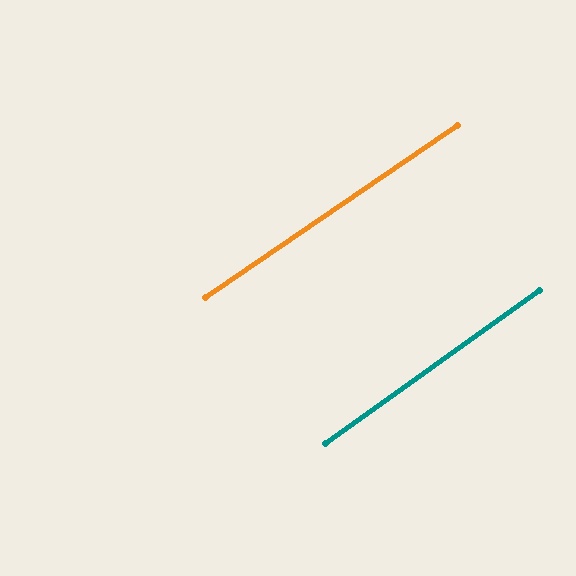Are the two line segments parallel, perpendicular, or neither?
Parallel — their directions differ by only 1.2°.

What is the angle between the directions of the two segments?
Approximately 1 degree.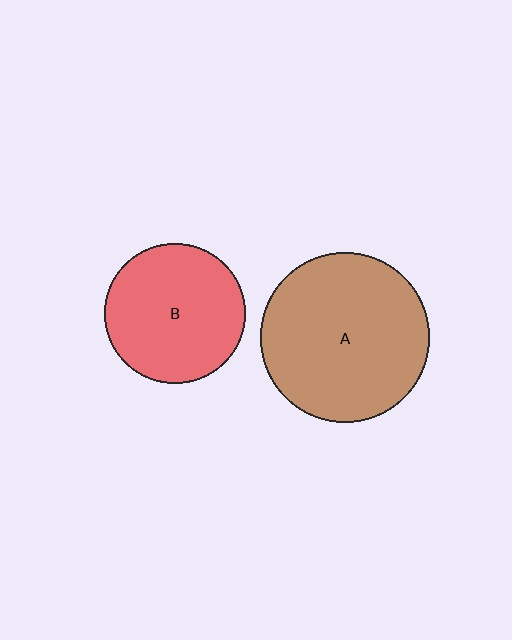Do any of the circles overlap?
No, none of the circles overlap.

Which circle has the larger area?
Circle A (brown).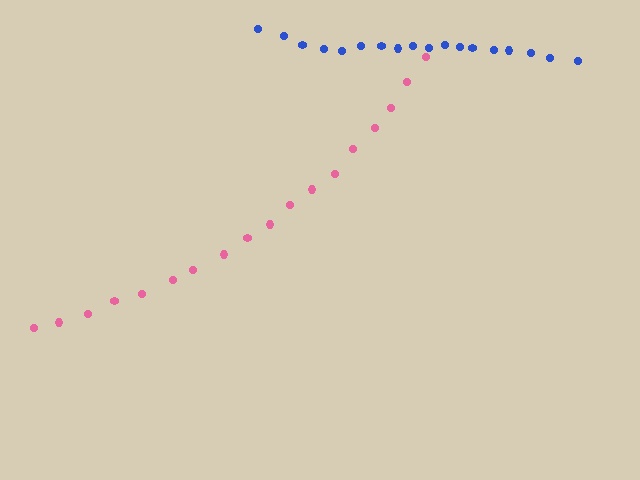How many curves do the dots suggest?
There are 2 distinct paths.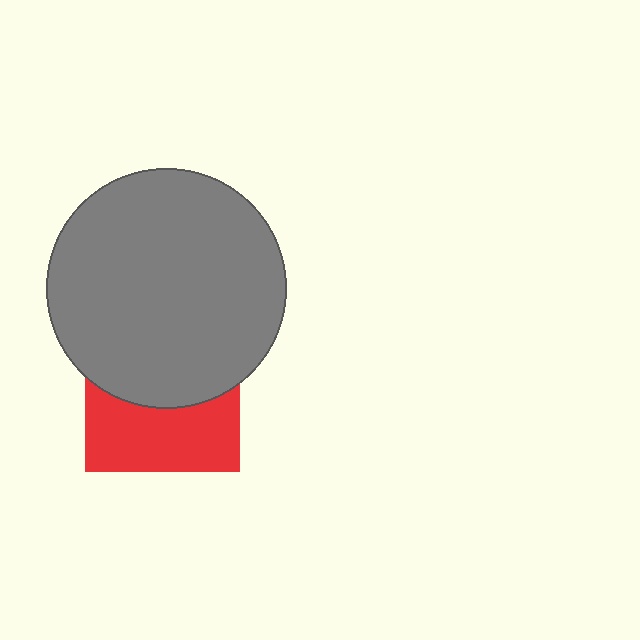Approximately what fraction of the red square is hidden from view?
Roughly 54% of the red square is hidden behind the gray circle.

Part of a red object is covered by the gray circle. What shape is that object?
It is a square.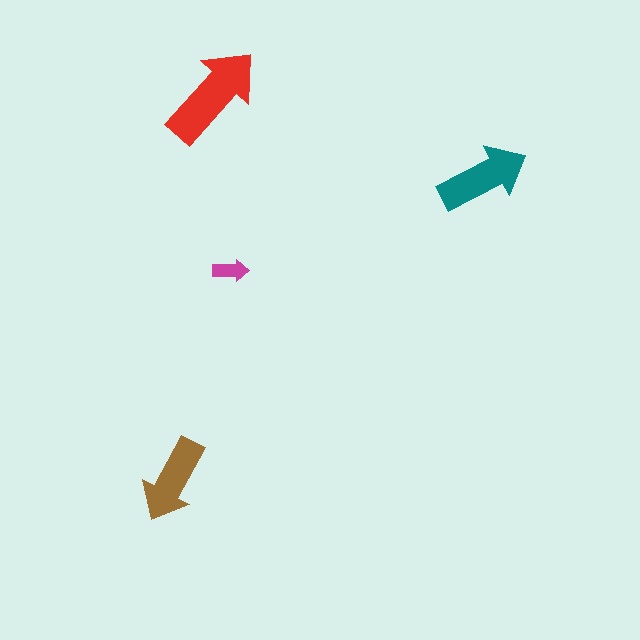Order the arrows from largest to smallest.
the red one, the teal one, the brown one, the magenta one.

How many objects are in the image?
There are 4 objects in the image.